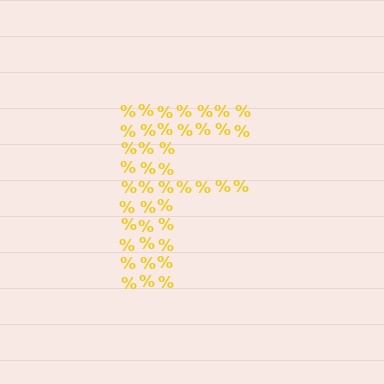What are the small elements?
The small elements are percent signs.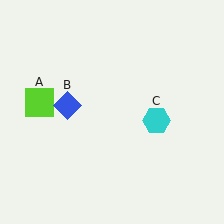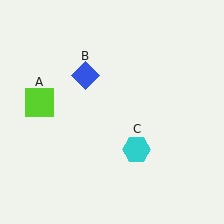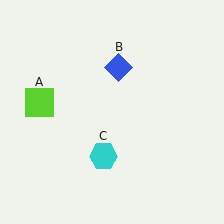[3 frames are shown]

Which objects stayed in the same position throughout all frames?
Lime square (object A) remained stationary.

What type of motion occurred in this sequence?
The blue diamond (object B), cyan hexagon (object C) rotated clockwise around the center of the scene.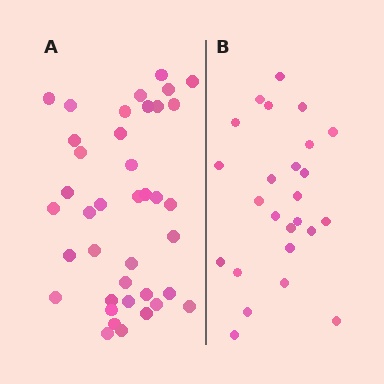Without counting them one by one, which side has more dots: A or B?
Region A (the left region) has more dots.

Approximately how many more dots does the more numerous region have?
Region A has approximately 15 more dots than region B.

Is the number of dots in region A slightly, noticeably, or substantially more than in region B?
Region A has substantially more. The ratio is roughly 1.6 to 1.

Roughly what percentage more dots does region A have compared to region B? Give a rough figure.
About 55% more.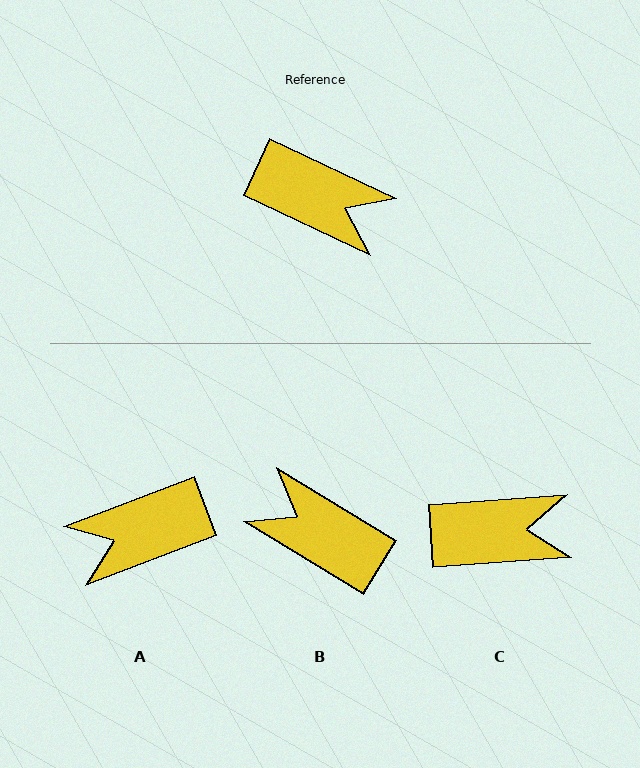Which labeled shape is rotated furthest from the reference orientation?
B, about 174 degrees away.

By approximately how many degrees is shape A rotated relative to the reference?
Approximately 134 degrees clockwise.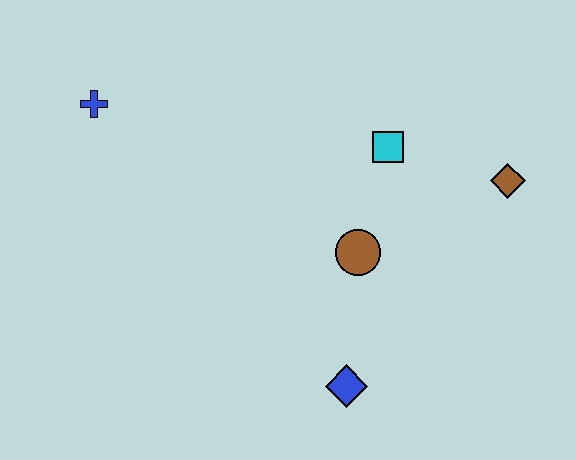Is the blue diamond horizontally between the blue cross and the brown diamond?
Yes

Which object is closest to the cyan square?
The brown circle is closest to the cyan square.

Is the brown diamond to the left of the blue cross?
No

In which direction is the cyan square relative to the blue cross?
The cyan square is to the right of the blue cross.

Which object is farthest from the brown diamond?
The blue cross is farthest from the brown diamond.